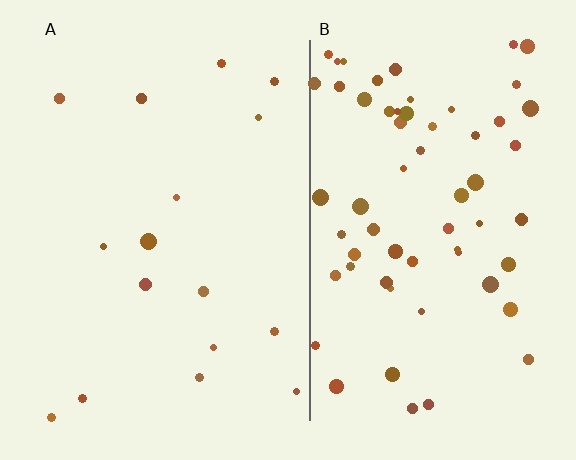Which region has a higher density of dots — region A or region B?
B (the right).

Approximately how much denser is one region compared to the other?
Approximately 3.9× — region B over region A.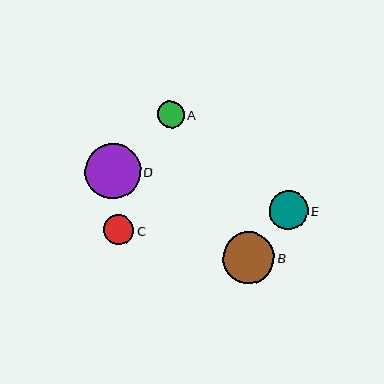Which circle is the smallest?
Circle A is the smallest with a size of approximately 26 pixels.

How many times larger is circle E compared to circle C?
Circle E is approximately 1.3 times the size of circle C.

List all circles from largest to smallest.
From largest to smallest: D, B, E, C, A.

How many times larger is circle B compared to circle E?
Circle B is approximately 1.3 times the size of circle E.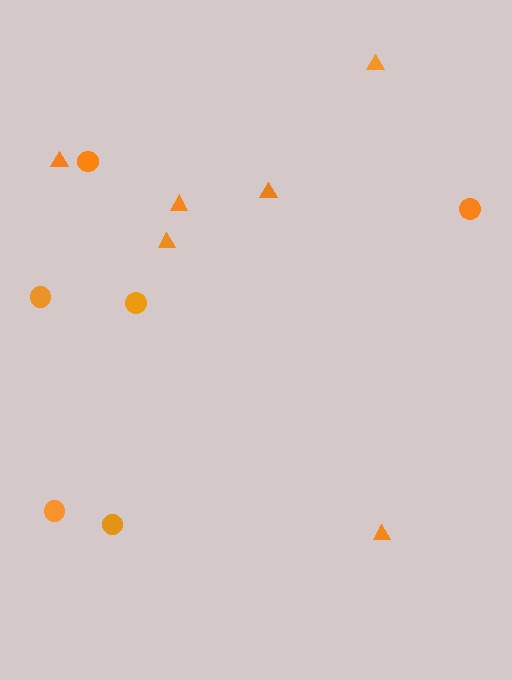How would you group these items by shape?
There are 2 groups: one group of circles (6) and one group of triangles (6).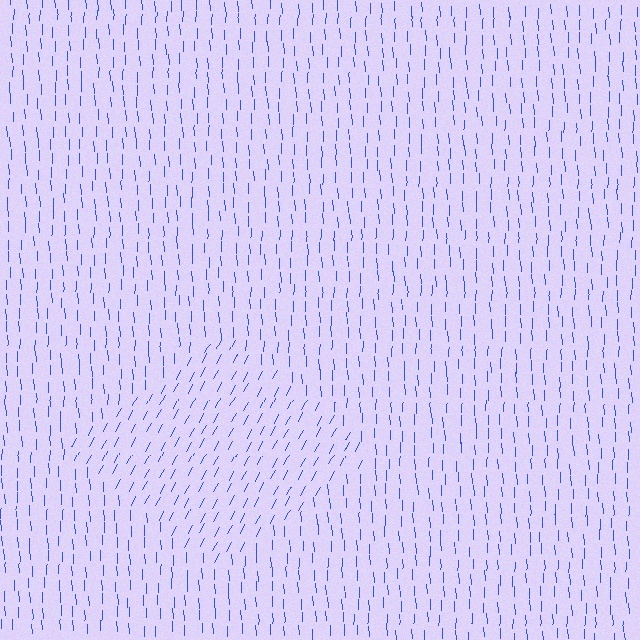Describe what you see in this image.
The image is filled with small blue line segments. A diamond region in the image has lines oriented differently from the surrounding lines, creating a visible texture boundary.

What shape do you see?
I see a diamond.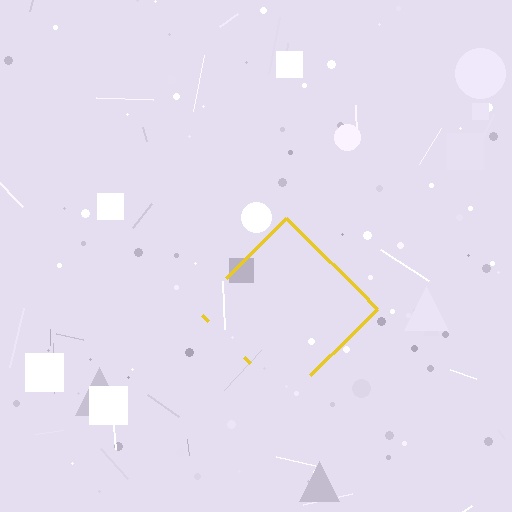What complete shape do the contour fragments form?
The contour fragments form a diamond.